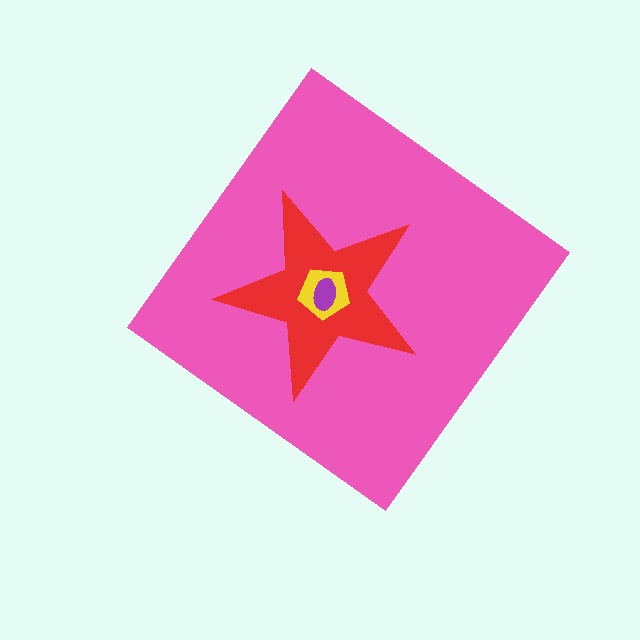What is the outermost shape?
The pink diamond.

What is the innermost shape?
The purple ellipse.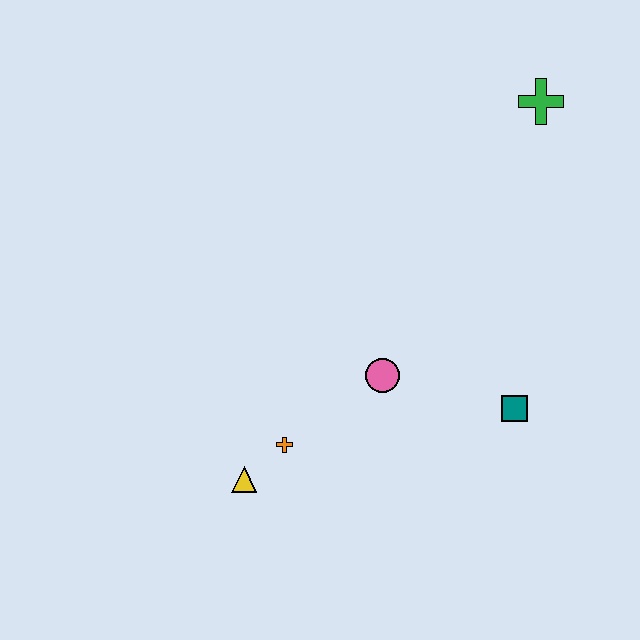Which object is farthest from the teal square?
The green cross is farthest from the teal square.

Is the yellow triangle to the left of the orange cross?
Yes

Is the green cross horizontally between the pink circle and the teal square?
No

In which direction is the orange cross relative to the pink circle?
The orange cross is to the left of the pink circle.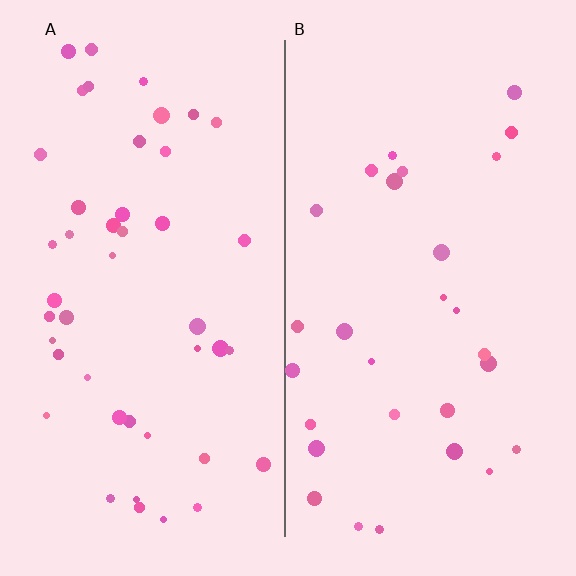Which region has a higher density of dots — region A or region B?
A (the left).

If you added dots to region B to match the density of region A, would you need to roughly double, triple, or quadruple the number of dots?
Approximately double.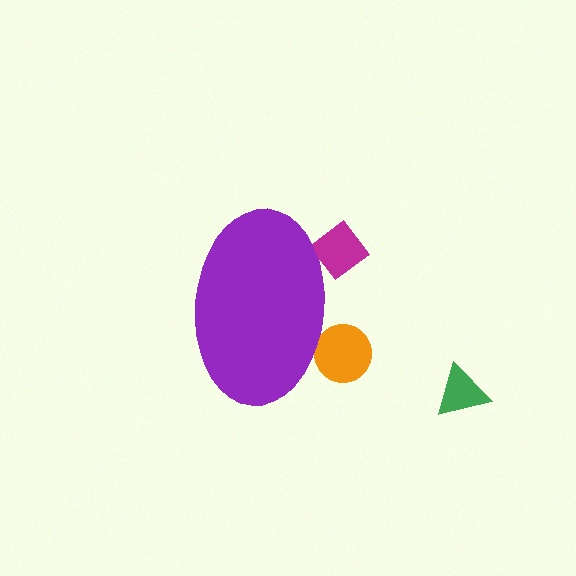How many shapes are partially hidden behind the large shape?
2 shapes are partially hidden.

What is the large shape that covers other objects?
A purple ellipse.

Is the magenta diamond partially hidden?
Yes, the magenta diamond is partially hidden behind the purple ellipse.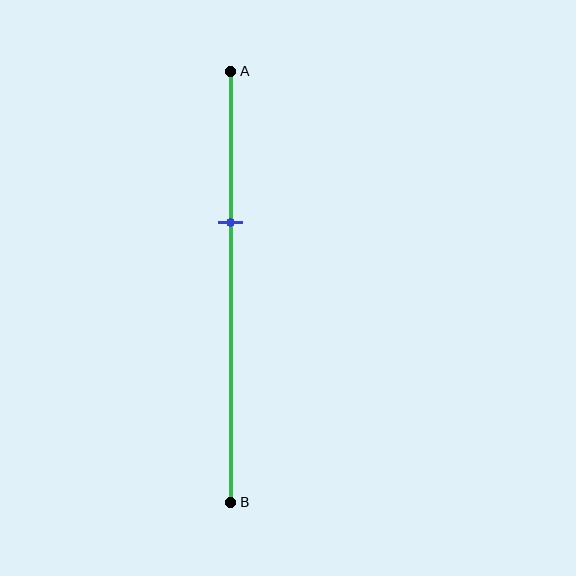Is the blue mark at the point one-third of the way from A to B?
Yes, the mark is approximately at the one-third point.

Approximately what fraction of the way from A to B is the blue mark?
The blue mark is approximately 35% of the way from A to B.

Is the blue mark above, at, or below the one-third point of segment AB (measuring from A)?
The blue mark is approximately at the one-third point of segment AB.